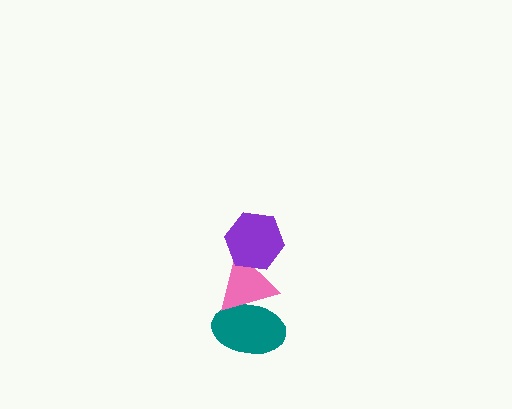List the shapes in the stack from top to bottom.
From top to bottom: the purple hexagon, the pink triangle, the teal ellipse.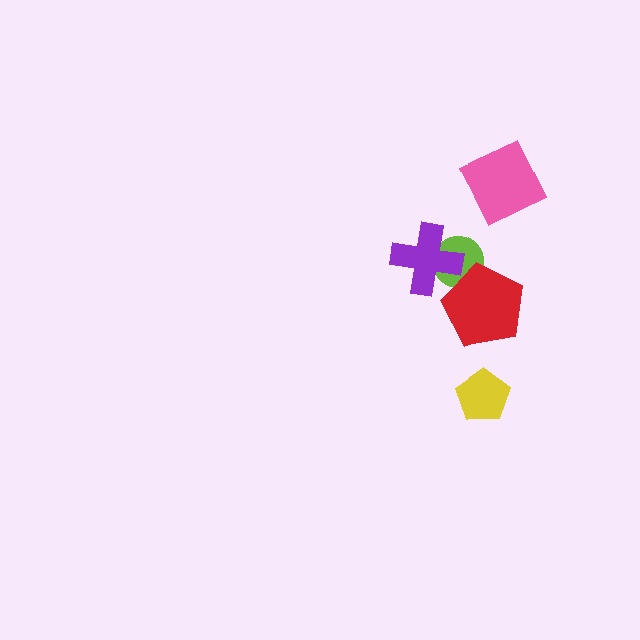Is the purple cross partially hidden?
No, no other shape covers it.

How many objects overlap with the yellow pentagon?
0 objects overlap with the yellow pentagon.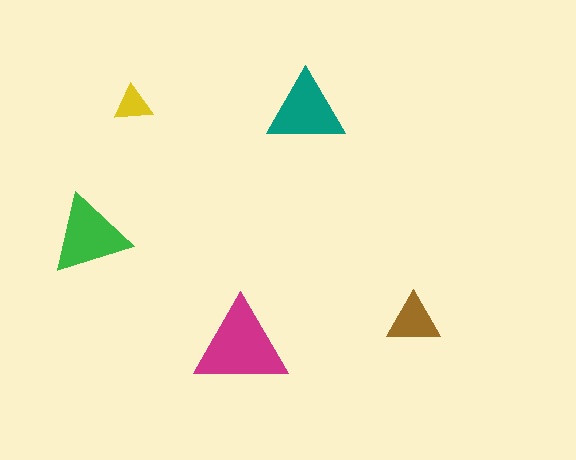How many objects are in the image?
There are 5 objects in the image.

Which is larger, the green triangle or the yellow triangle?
The green one.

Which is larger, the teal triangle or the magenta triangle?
The magenta one.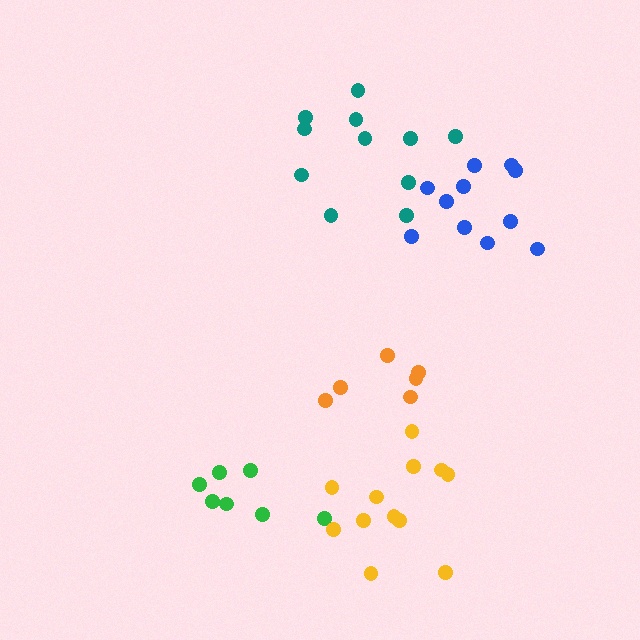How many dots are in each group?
Group 1: 11 dots, Group 2: 6 dots, Group 3: 7 dots, Group 4: 12 dots, Group 5: 11 dots (47 total).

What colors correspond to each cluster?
The clusters are colored: blue, orange, green, yellow, teal.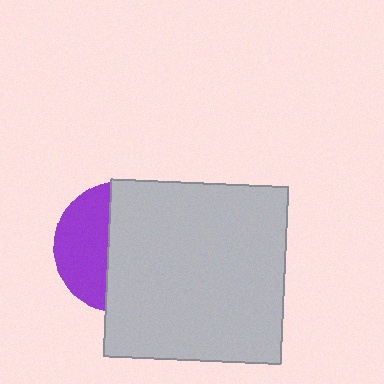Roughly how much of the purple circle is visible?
A small part of it is visible (roughly 38%).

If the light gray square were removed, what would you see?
You would see the complete purple circle.